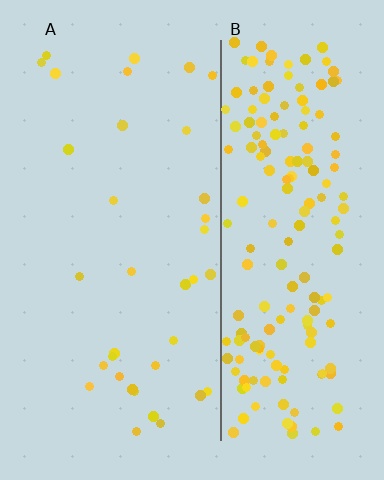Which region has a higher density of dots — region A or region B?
B (the right).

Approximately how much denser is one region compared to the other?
Approximately 5.4× — region B over region A.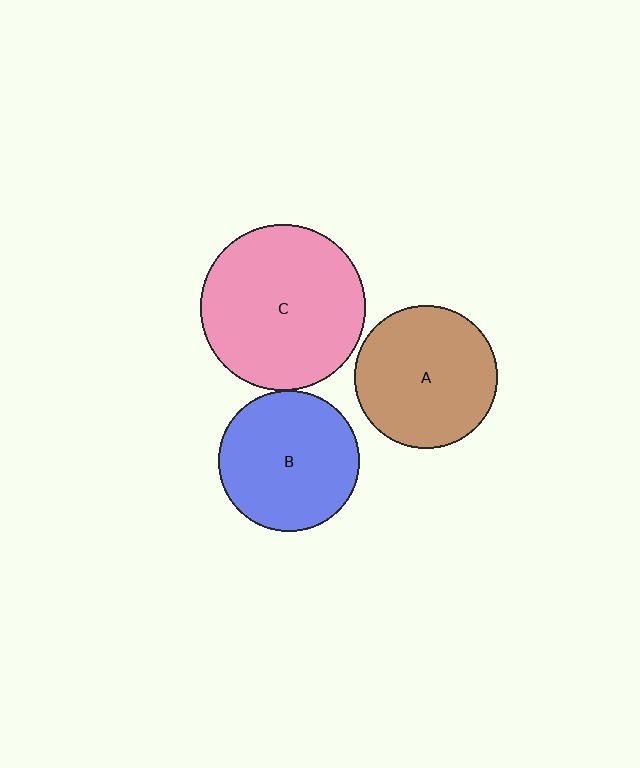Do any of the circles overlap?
No, none of the circles overlap.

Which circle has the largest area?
Circle C (pink).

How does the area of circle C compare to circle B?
Approximately 1.4 times.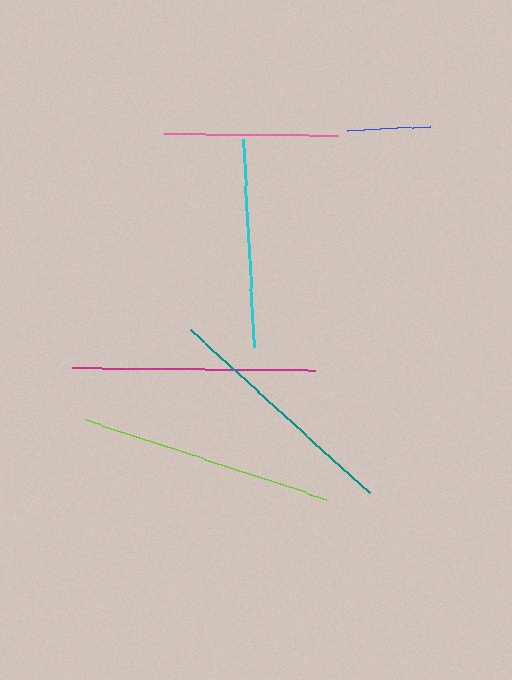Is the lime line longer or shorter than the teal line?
The lime line is longer than the teal line.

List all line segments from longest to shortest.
From longest to shortest: lime, magenta, teal, cyan, pink, blue.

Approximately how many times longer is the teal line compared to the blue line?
The teal line is approximately 2.9 times the length of the blue line.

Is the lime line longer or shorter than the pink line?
The lime line is longer than the pink line.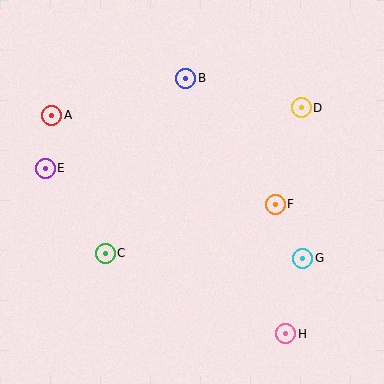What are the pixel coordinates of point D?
Point D is at (301, 108).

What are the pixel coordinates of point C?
Point C is at (105, 253).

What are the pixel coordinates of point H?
Point H is at (286, 334).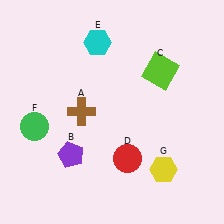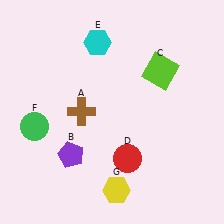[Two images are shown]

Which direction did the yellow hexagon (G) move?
The yellow hexagon (G) moved left.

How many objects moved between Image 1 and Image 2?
1 object moved between the two images.